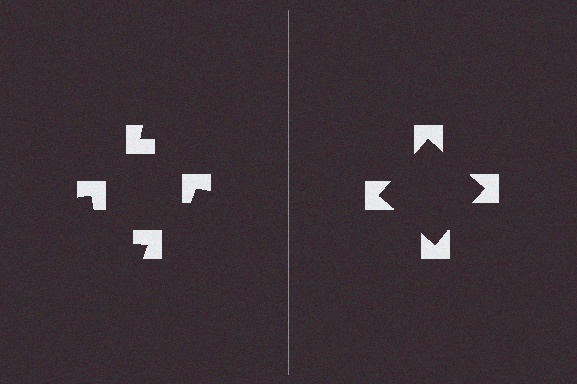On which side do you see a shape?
An illusory square appears on the right side. On the left side the wedge cuts are rotated, so no coherent shape forms.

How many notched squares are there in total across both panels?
8 — 4 on each side.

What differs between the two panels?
The notched squares are positioned identically on both sides; only the wedge orientations differ. On the right they align to a square; on the left they are misaligned.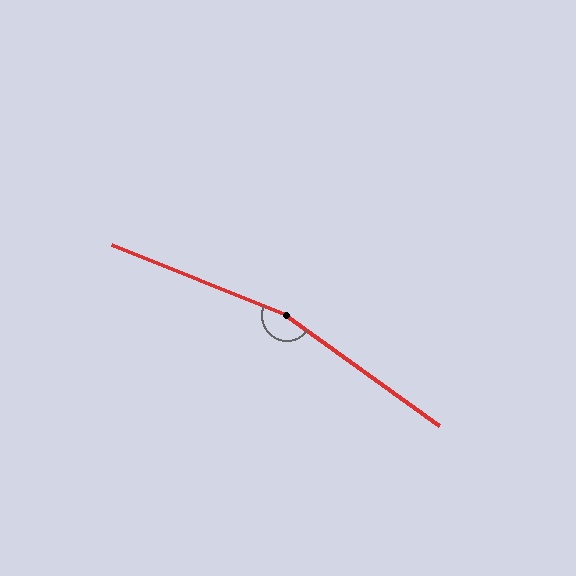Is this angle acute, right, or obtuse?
It is obtuse.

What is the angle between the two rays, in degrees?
Approximately 166 degrees.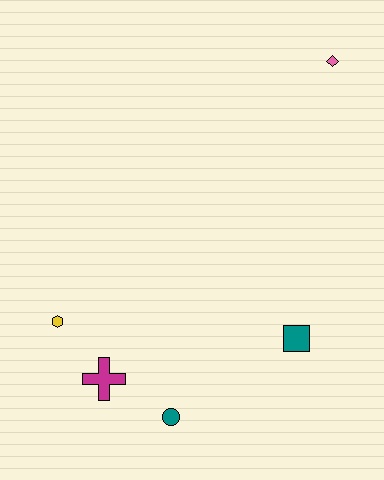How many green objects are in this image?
There are no green objects.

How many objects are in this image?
There are 5 objects.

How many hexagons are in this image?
There is 1 hexagon.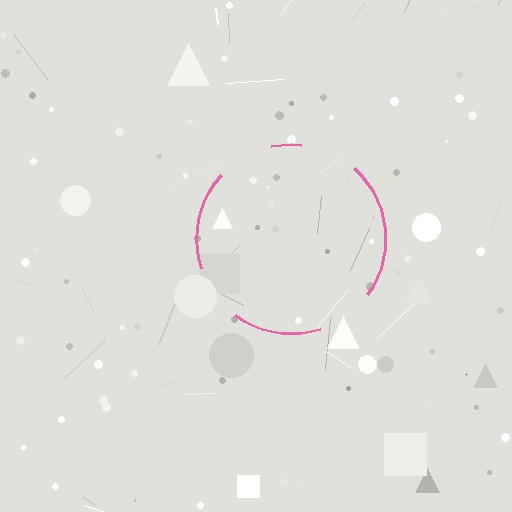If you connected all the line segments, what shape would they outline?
They would outline a circle.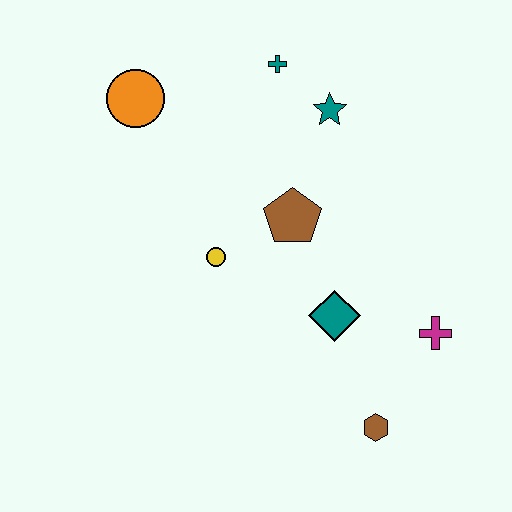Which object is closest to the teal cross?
The teal star is closest to the teal cross.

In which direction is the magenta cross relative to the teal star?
The magenta cross is below the teal star.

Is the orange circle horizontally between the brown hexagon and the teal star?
No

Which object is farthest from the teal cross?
The brown hexagon is farthest from the teal cross.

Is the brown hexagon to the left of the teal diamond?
No